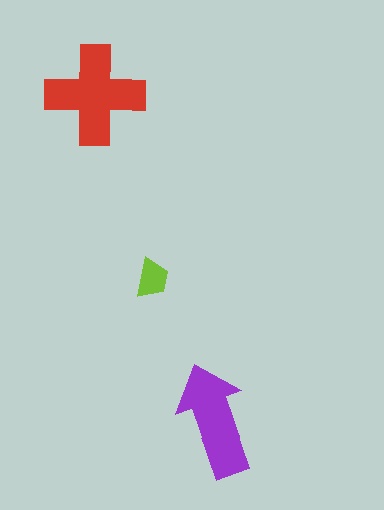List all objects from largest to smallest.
The red cross, the purple arrow, the lime trapezoid.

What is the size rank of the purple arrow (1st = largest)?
2nd.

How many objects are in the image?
There are 3 objects in the image.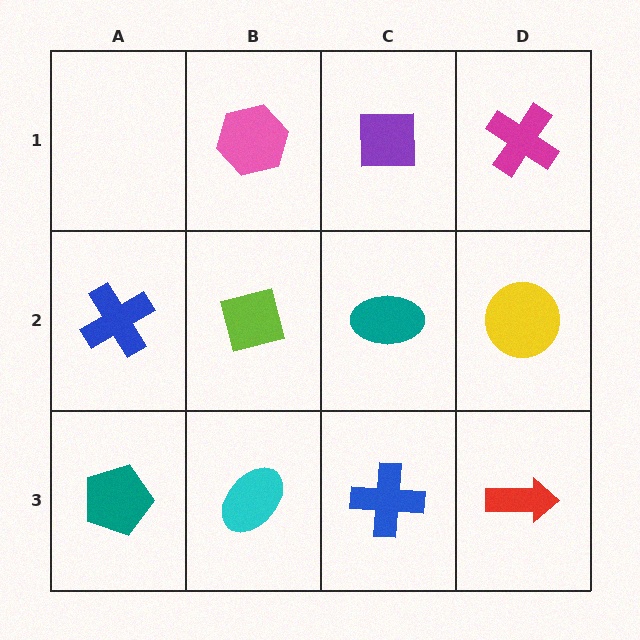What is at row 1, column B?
A pink hexagon.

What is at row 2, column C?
A teal ellipse.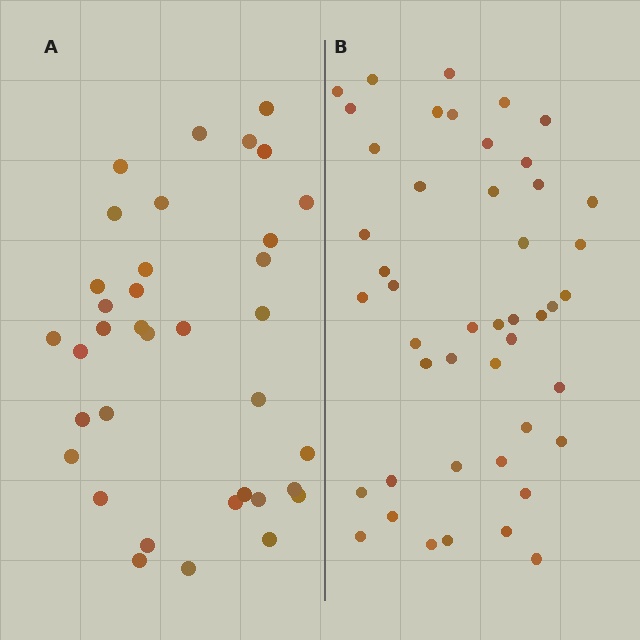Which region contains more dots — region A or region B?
Region B (the right region) has more dots.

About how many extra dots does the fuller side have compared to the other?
Region B has roughly 10 or so more dots than region A.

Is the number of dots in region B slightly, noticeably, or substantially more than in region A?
Region B has noticeably more, but not dramatically so. The ratio is roughly 1.3 to 1.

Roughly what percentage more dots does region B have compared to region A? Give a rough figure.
About 30% more.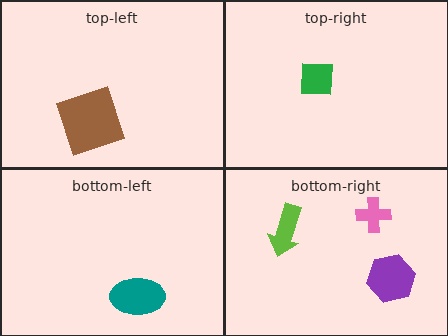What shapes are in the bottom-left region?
The teal ellipse.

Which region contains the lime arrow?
The bottom-right region.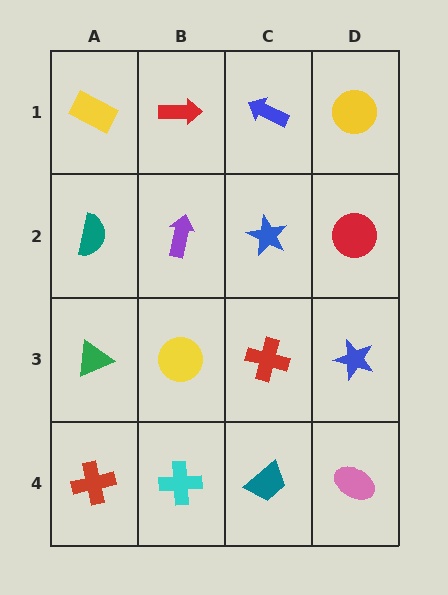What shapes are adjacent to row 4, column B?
A yellow circle (row 3, column B), a red cross (row 4, column A), a teal trapezoid (row 4, column C).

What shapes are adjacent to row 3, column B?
A purple arrow (row 2, column B), a cyan cross (row 4, column B), a green triangle (row 3, column A), a red cross (row 3, column C).